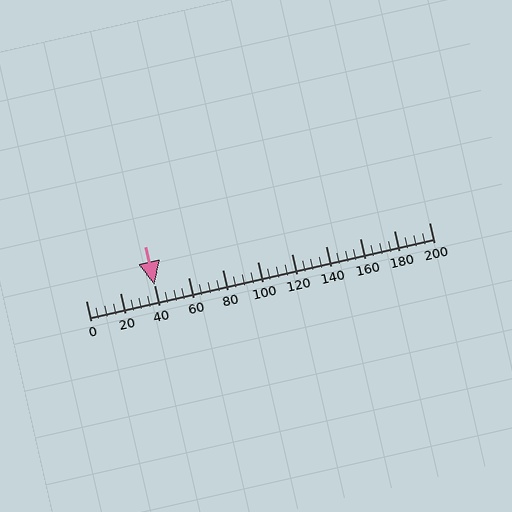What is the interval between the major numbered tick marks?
The major tick marks are spaced 20 units apart.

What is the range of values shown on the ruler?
The ruler shows values from 0 to 200.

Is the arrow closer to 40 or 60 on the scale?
The arrow is closer to 40.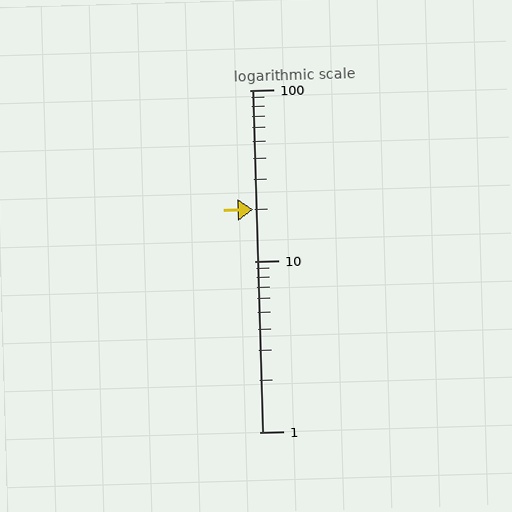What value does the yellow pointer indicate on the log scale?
The pointer indicates approximately 20.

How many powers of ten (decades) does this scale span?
The scale spans 2 decades, from 1 to 100.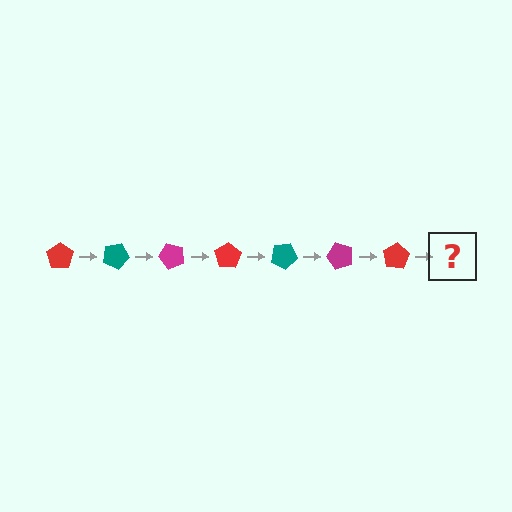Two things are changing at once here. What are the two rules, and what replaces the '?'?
The two rules are that it rotates 25 degrees each step and the color cycles through red, teal, and magenta. The '?' should be a teal pentagon, rotated 175 degrees from the start.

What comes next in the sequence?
The next element should be a teal pentagon, rotated 175 degrees from the start.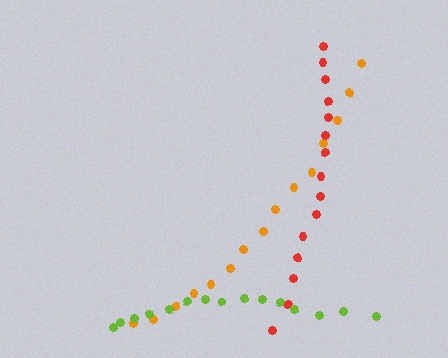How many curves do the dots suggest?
There are 3 distinct paths.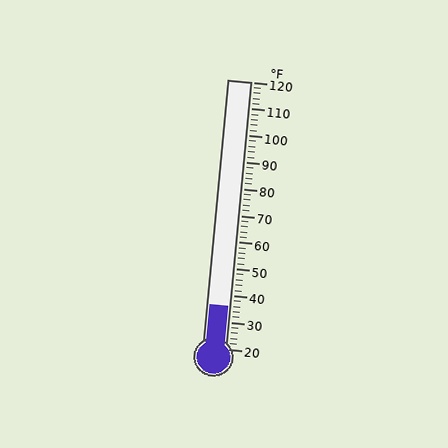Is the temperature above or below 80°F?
The temperature is below 80°F.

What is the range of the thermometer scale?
The thermometer scale ranges from 20°F to 120°F.